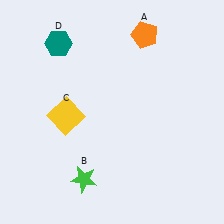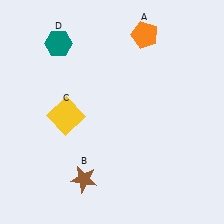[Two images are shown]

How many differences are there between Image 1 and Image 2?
There is 1 difference between the two images.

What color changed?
The star (B) changed from green in Image 1 to brown in Image 2.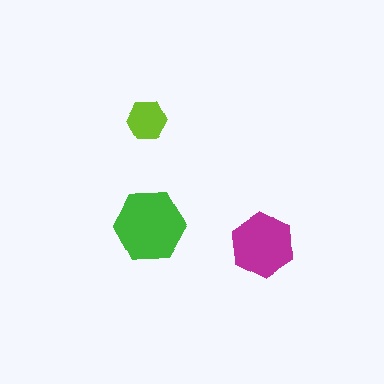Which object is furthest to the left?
The green hexagon is leftmost.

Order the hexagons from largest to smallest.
the green one, the magenta one, the lime one.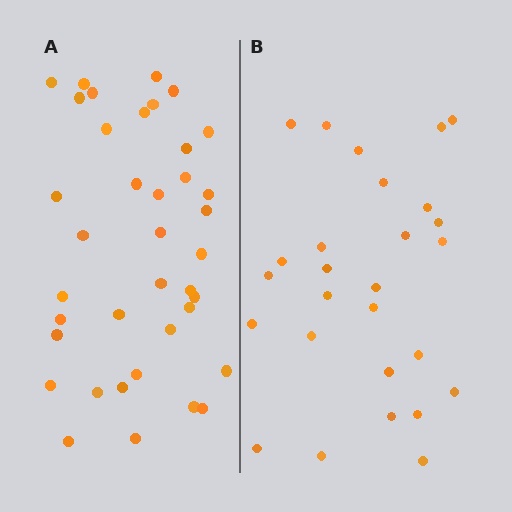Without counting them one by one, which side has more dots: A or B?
Region A (the left region) has more dots.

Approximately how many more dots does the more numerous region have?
Region A has roughly 12 or so more dots than region B.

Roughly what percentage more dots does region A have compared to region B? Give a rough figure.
About 40% more.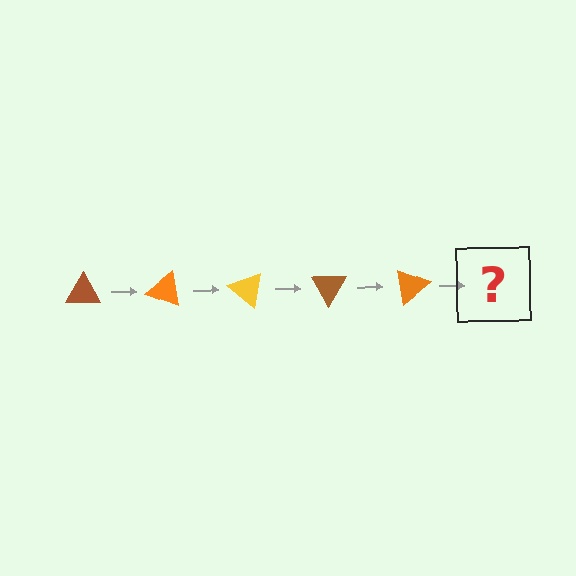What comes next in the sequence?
The next element should be a yellow triangle, rotated 100 degrees from the start.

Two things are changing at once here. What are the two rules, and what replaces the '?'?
The two rules are that it rotates 20 degrees each step and the color cycles through brown, orange, and yellow. The '?' should be a yellow triangle, rotated 100 degrees from the start.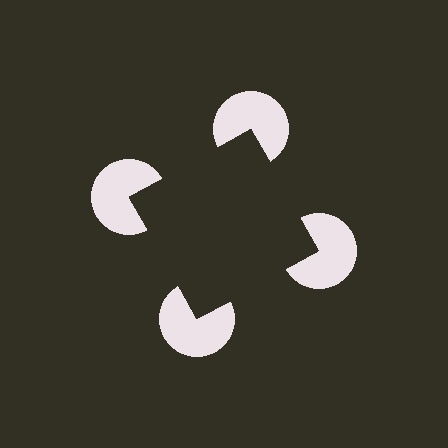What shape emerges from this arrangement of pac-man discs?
An illusory square — its edges are inferred from the aligned wedge cuts in the pac-man discs, not physically drawn.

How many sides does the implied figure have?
4 sides.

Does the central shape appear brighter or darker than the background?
It typically appears slightly darker than the background, even though no actual brightness change is drawn.